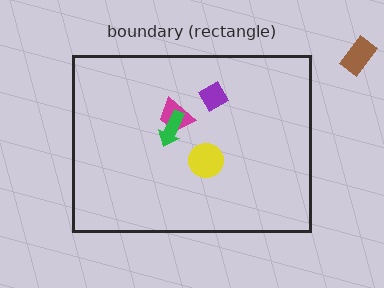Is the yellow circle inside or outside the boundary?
Inside.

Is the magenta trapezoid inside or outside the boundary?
Inside.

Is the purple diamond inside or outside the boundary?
Inside.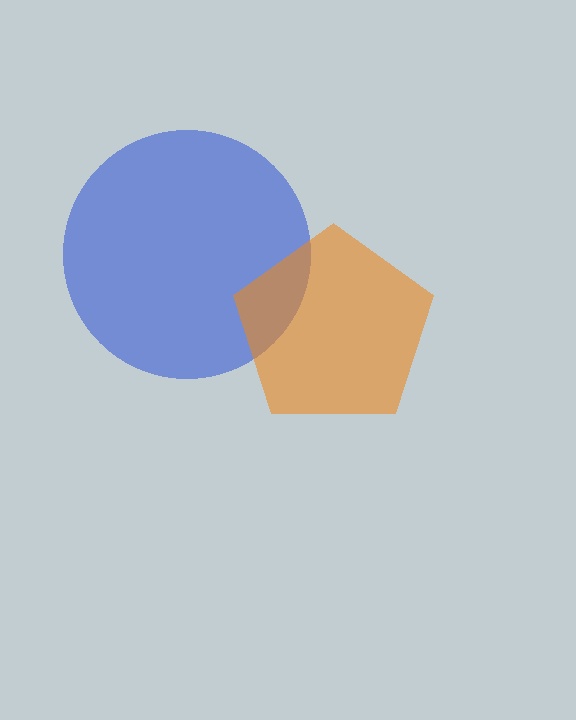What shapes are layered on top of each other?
The layered shapes are: a blue circle, an orange pentagon.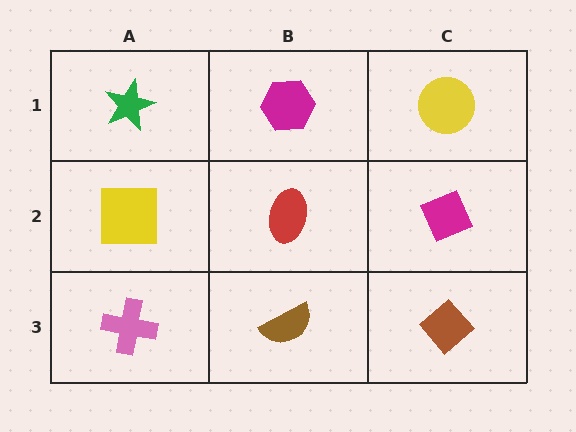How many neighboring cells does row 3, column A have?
2.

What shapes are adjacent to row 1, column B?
A red ellipse (row 2, column B), a green star (row 1, column A), a yellow circle (row 1, column C).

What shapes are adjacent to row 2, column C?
A yellow circle (row 1, column C), a brown diamond (row 3, column C), a red ellipse (row 2, column B).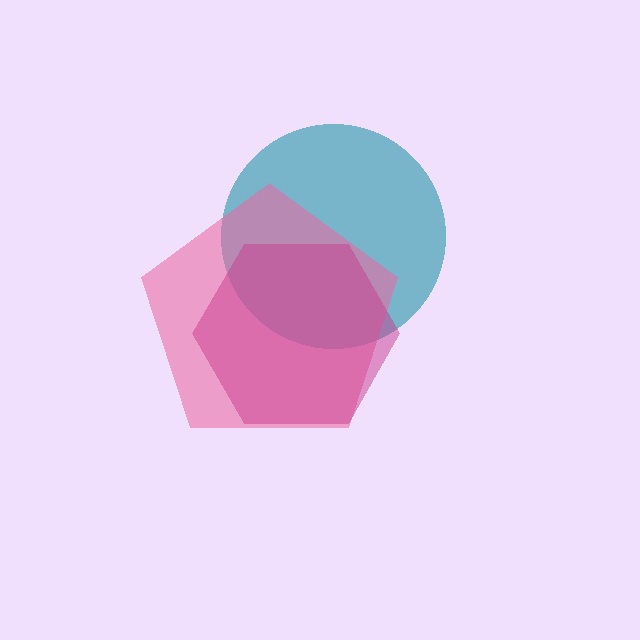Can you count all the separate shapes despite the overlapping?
Yes, there are 3 separate shapes.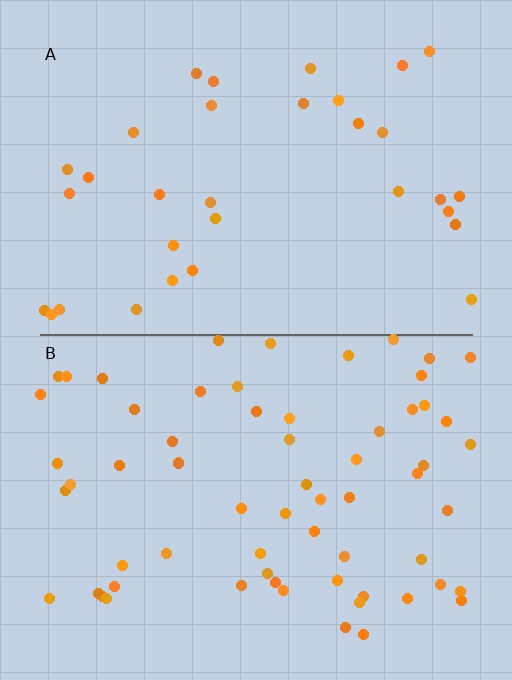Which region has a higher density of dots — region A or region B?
B (the bottom).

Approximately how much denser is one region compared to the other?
Approximately 2.0× — region B over region A.